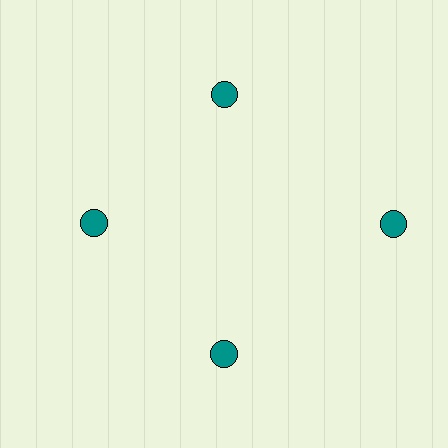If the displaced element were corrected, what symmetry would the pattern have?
It would have 4-fold rotational symmetry — the pattern would map onto itself every 90 degrees.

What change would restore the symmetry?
The symmetry would be restored by moving it inward, back onto the ring so that all 4 circles sit at equal angles and equal distance from the center.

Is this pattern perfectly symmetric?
No. The 4 teal circles are arranged in a ring, but one element near the 3 o'clock position is pushed outward from the center, breaking the 4-fold rotational symmetry.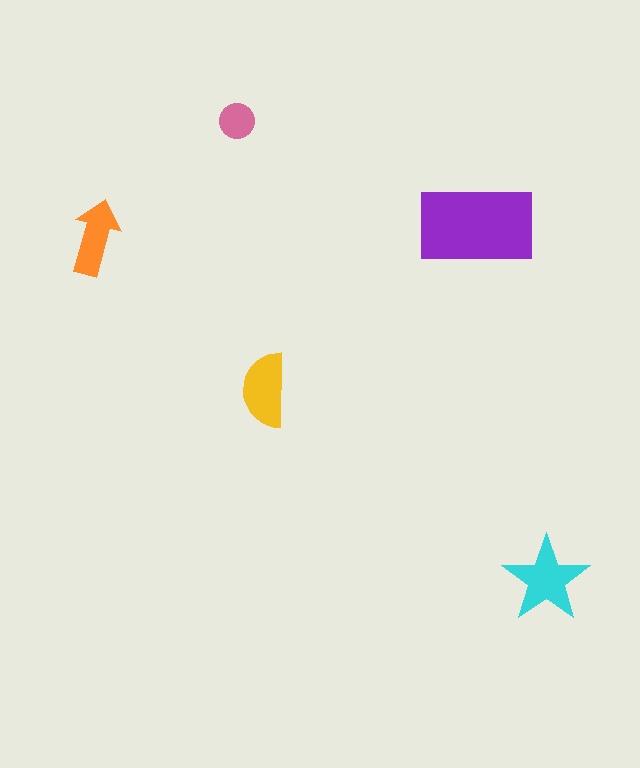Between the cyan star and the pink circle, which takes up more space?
The cyan star.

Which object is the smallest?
The pink circle.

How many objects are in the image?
There are 5 objects in the image.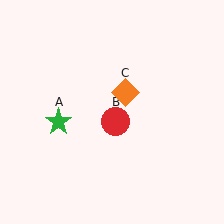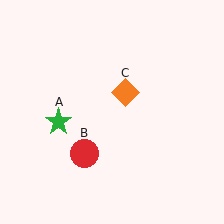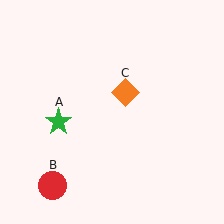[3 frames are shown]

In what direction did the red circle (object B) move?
The red circle (object B) moved down and to the left.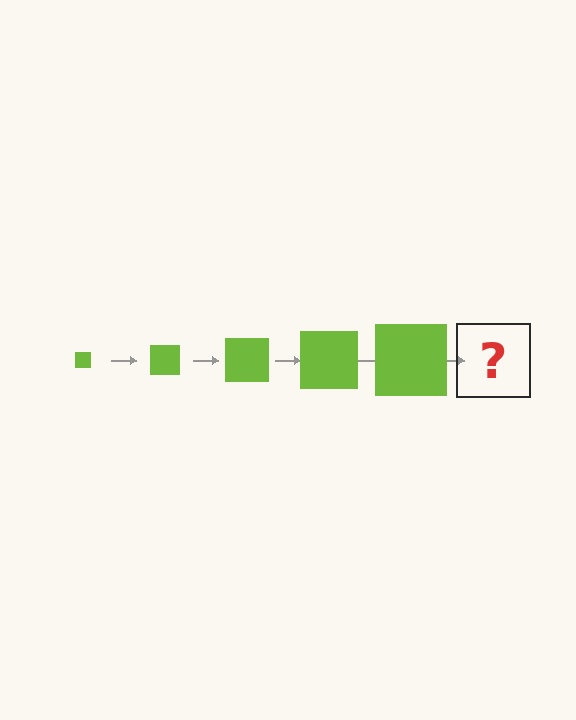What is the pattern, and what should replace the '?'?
The pattern is that the square gets progressively larger each step. The '?' should be a lime square, larger than the previous one.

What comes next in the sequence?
The next element should be a lime square, larger than the previous one.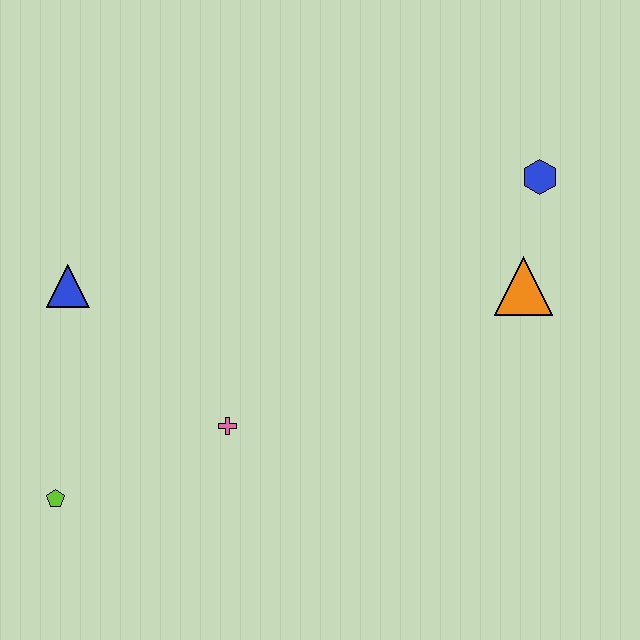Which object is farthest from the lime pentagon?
The blue hexagon is farthest from the lime pentagon.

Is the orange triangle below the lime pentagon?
No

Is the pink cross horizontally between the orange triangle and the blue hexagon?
No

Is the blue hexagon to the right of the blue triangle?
Yes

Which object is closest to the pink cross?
The lime pentagon is closest to the pink cross.